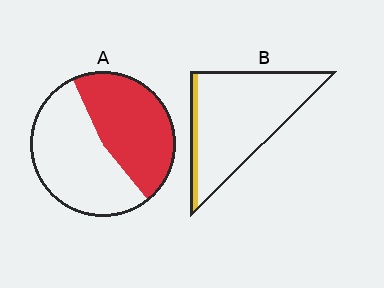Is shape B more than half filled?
No.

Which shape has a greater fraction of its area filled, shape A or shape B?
Shape A.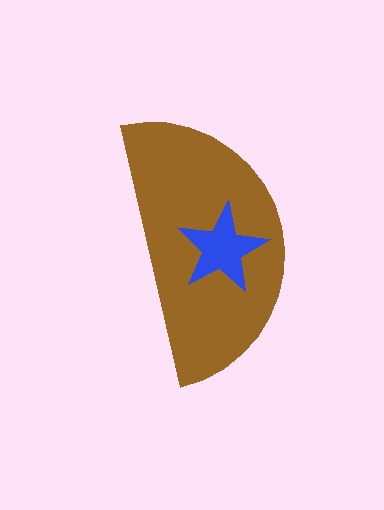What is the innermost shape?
The blue star.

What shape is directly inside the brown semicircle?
The blue star.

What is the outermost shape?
The brown semicircle.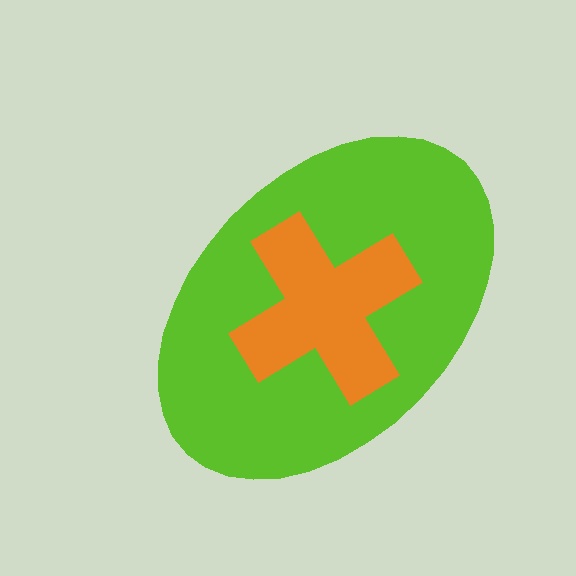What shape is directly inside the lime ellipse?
The orange cross.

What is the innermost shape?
The orange cross.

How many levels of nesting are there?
2.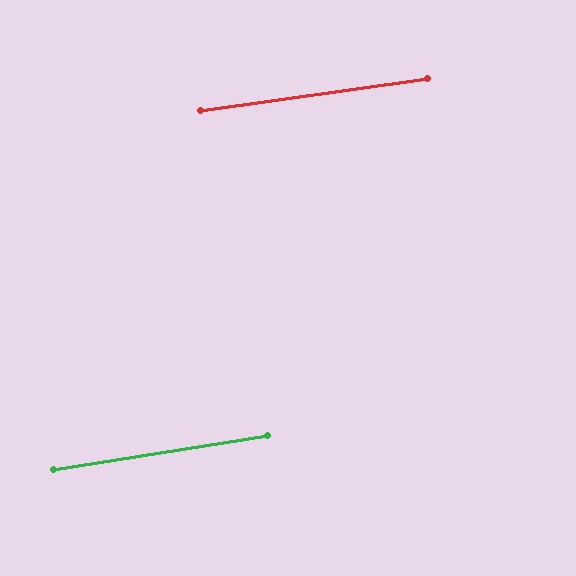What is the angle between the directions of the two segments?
Approximately 1 degree.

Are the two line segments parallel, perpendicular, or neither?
Parallel — their directions differ by only 1.1°.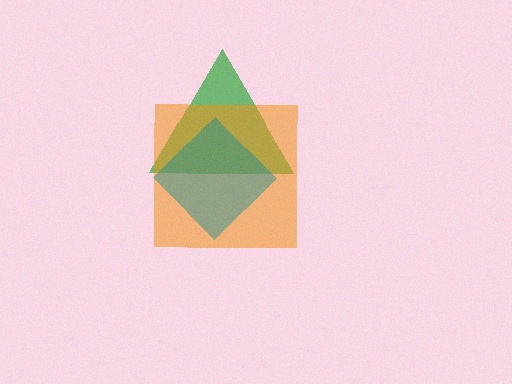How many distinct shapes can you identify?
There are 3 distinct shapes: a green triangle, an orange square, a teal diamond.